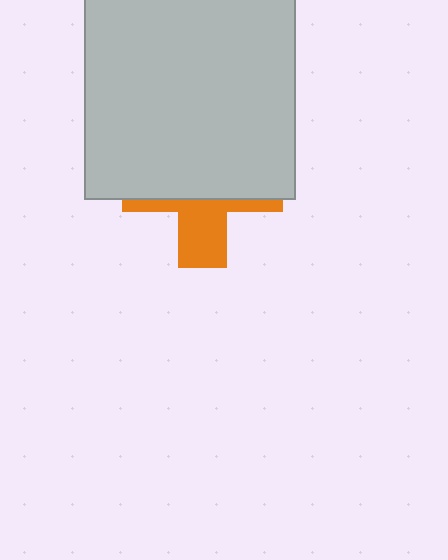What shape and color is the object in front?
The object in front is a light gray square.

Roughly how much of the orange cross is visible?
A small part of it is visible (roughly 35%).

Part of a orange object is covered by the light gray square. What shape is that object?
It is a cross.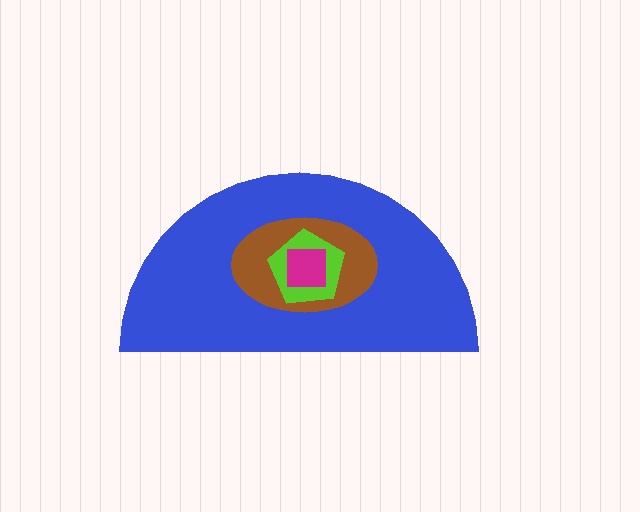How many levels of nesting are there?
4.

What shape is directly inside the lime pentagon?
The magenta square.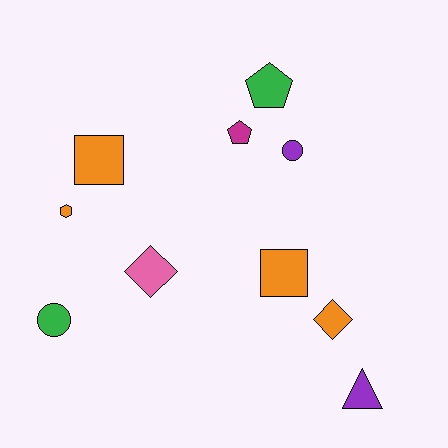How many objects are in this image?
There are 10 objects.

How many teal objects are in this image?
There are no teal objects.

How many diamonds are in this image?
There are 2 diamonds.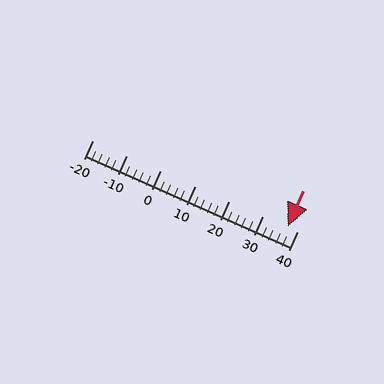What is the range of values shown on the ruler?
The ruler shows values from -20 to 40.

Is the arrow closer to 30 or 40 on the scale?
The arrow is closer to 40.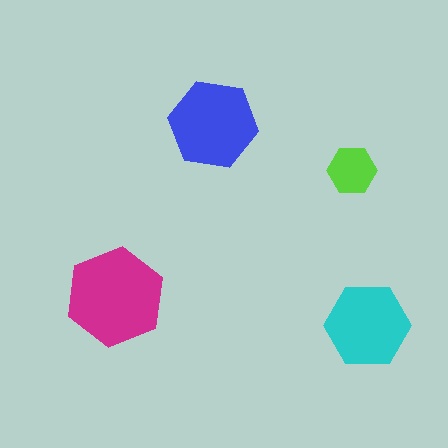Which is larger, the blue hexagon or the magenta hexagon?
The magenta one.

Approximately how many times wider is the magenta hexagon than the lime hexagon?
About 2 times wider.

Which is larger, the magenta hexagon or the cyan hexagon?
The magenta one.